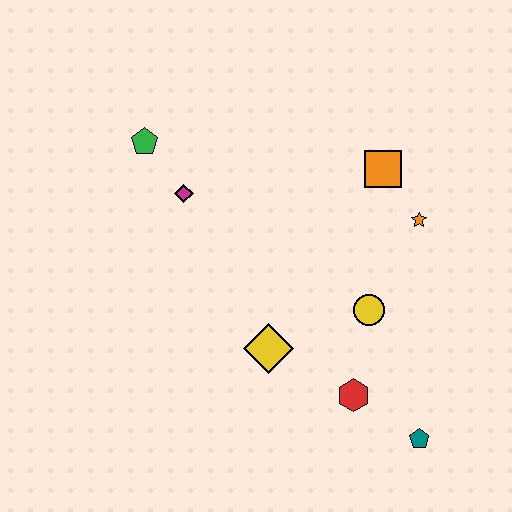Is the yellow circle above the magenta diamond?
No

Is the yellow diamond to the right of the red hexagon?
No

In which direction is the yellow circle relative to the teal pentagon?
The yellow circle is above the teal pentagon.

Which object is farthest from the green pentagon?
The teal pentagon is farthest from the green pentagon.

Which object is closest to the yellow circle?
The red hexagon is closest to the yellow circle.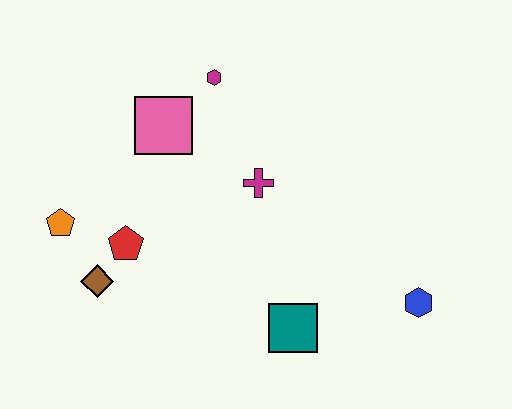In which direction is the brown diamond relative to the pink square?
The brown diamond is below the pink square.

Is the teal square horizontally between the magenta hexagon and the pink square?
No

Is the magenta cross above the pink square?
No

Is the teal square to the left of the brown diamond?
No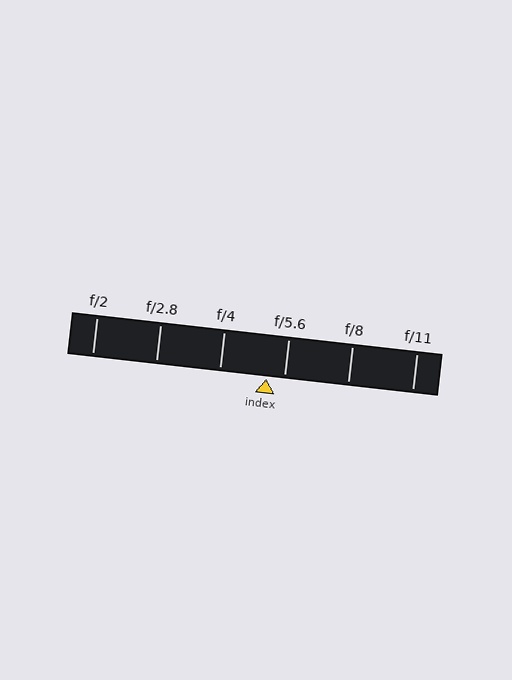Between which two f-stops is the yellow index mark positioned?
The index mark is between f/4 and f/5.6.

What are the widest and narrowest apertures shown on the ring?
The widest aperture shown is f/2 and the narrowest is f/11.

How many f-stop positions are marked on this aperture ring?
There are 6 f-stop positions marked.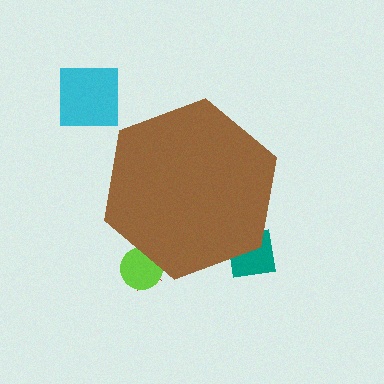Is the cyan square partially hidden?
No, the cyan square is fully visible.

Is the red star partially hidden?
Yes, the red star is partially hidden behind the brown hexagon.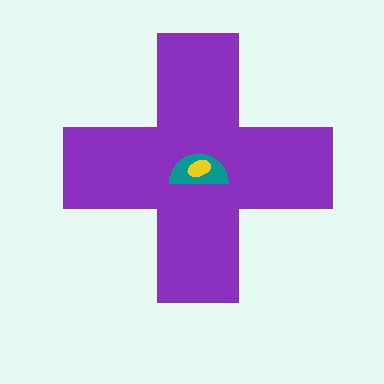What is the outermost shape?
The purple cross.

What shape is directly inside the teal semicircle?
The yellow ellipse.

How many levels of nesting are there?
3.